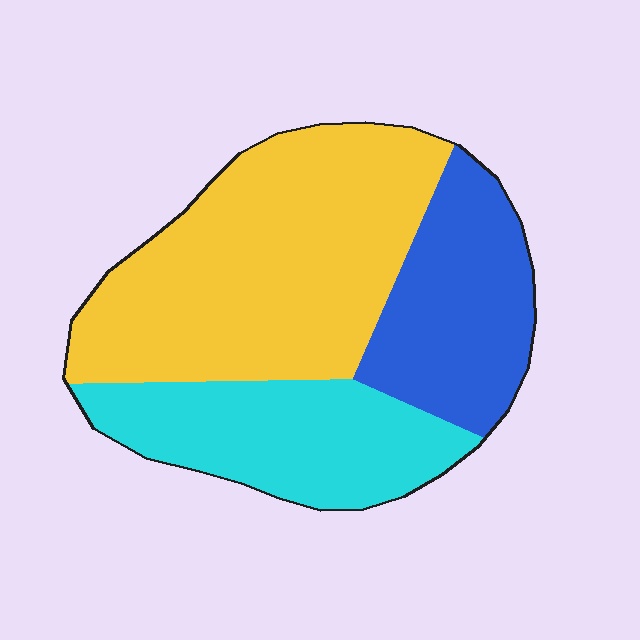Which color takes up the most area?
Yellow, at roughly 50%.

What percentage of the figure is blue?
Blue covers around 25% of the figure.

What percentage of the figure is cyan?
Cyan covers 27% of the figure.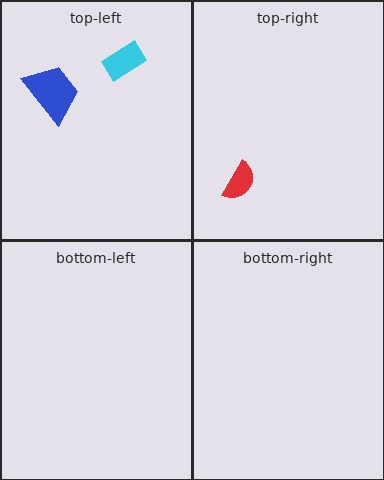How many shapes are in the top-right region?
1.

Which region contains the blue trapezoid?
The top-left region.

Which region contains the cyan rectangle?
The top-left region.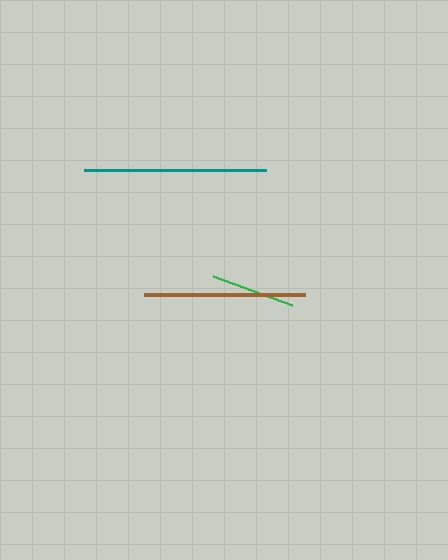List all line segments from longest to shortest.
From longest to shortest: teal, brown, green.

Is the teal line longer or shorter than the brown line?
The teal line is longer than the brown line.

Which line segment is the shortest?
The green line is the shortest at approximately 84 pixels.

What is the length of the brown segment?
The brown segment is approximately 161 pixels long.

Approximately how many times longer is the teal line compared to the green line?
The teal line is approximately 2.2 times the length of the green line.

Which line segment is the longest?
The teal line is the longest at approximately 183 pixels.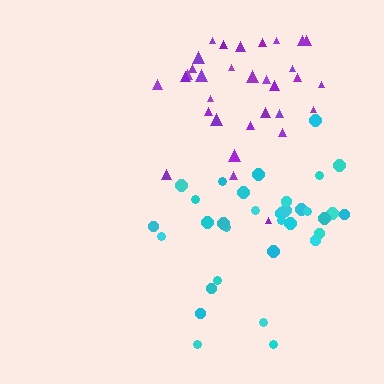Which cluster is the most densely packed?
Purple.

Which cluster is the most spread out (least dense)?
Cyan.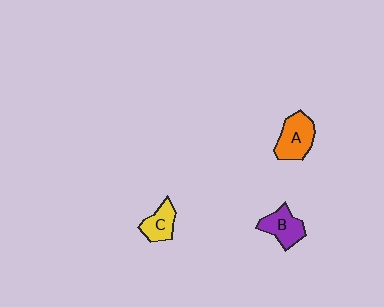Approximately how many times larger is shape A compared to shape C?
Approximately 1.4 times.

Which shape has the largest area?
Shape A (orange).